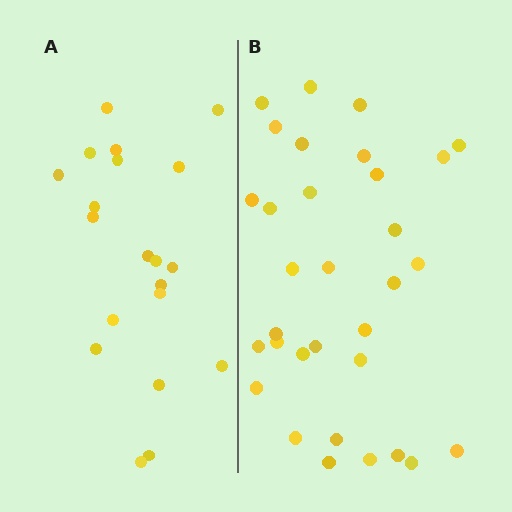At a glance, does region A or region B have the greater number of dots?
Region B (the right region) has more dots.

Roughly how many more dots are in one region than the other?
Region B has roughly 12 or so more dots than region A.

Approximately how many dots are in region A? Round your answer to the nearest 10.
About 20 dots.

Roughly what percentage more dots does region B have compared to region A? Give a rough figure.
About 60% more.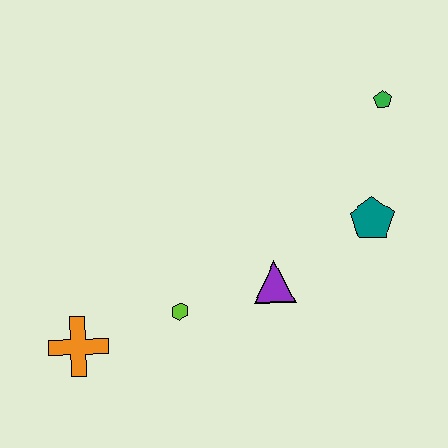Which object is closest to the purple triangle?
The lime hexagon is closest to the purple triangle.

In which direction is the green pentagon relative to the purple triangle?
The green pentagon is above the purple triangle.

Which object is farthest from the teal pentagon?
The orange cross is farthest from the teal pentagon.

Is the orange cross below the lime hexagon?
Yes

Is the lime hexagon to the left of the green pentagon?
Yes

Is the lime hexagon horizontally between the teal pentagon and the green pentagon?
No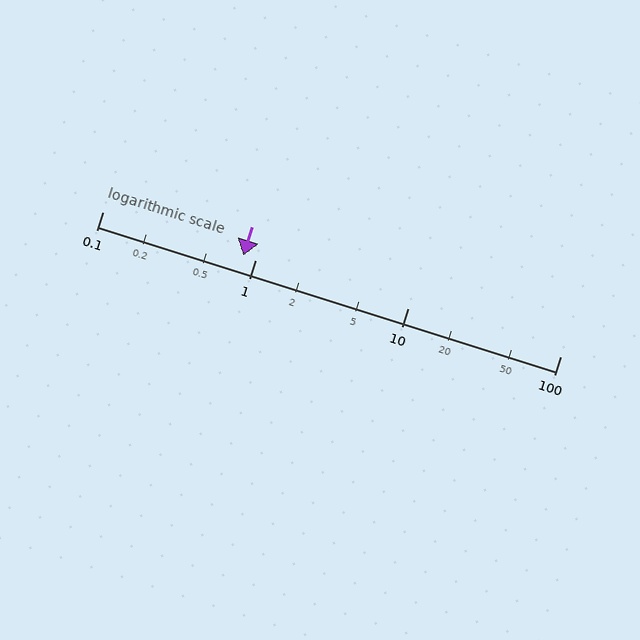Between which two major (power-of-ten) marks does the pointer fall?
The pointer is between 0.1 and 1.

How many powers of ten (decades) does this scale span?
The scale spans 3 decades, from 0.1 to 100.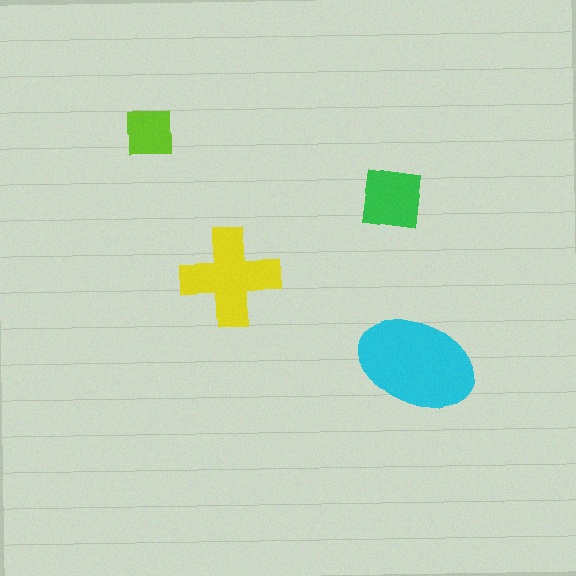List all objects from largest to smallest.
The cyan ellipse, the yellow cross, the green square, the lime square.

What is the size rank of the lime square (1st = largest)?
4th.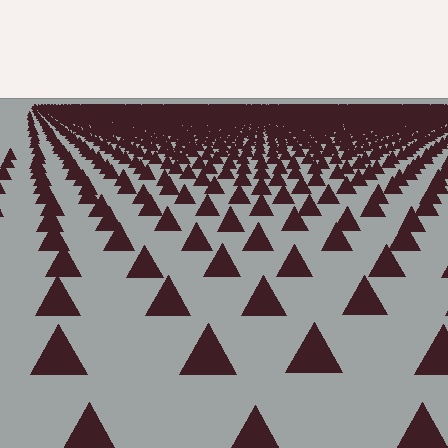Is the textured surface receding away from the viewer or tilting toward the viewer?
The surface is receding away from the viewer. Texture elements get smaller and denser toward the top.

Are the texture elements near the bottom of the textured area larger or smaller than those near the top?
Larger. Near the bottom, elements are closer to the viewer and appear at a bigger on-screen size.